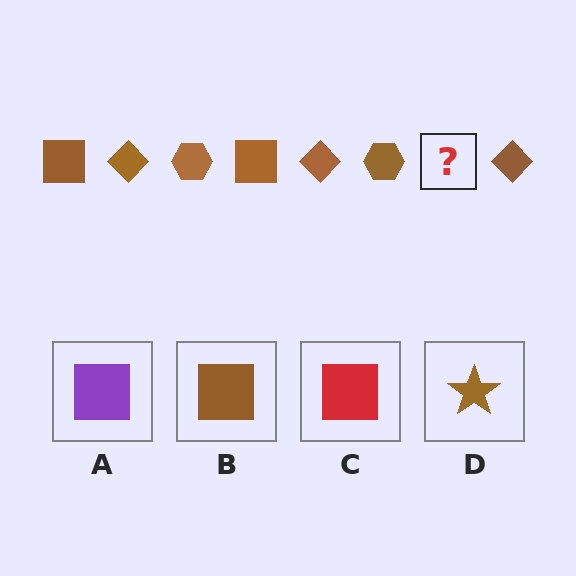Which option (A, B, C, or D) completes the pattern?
B.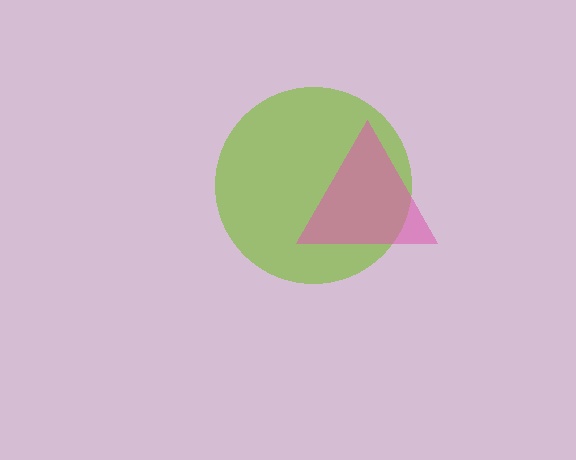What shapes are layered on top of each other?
The layered shapes are: a lime circle, a pink triangle.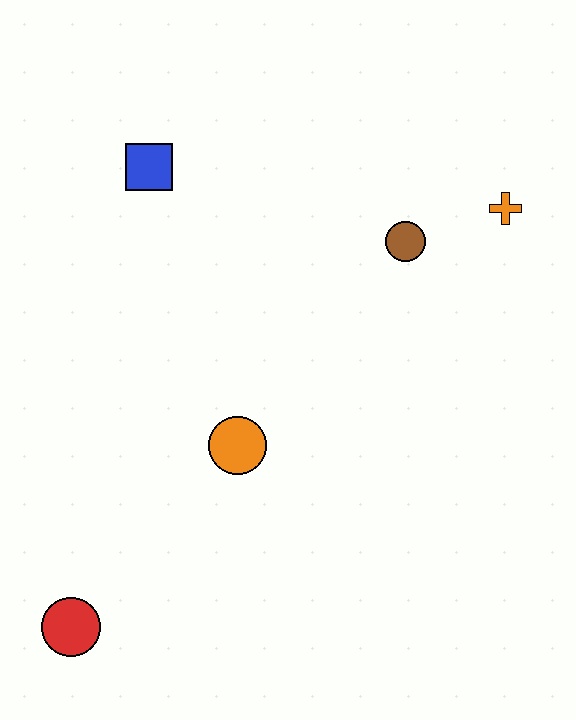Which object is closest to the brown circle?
The orange cross is closest to the brown circle.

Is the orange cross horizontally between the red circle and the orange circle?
No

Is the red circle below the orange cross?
Yes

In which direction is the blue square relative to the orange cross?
The blue square is to the left of the orange cross.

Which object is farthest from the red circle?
The orange cross is farthest from the red circle.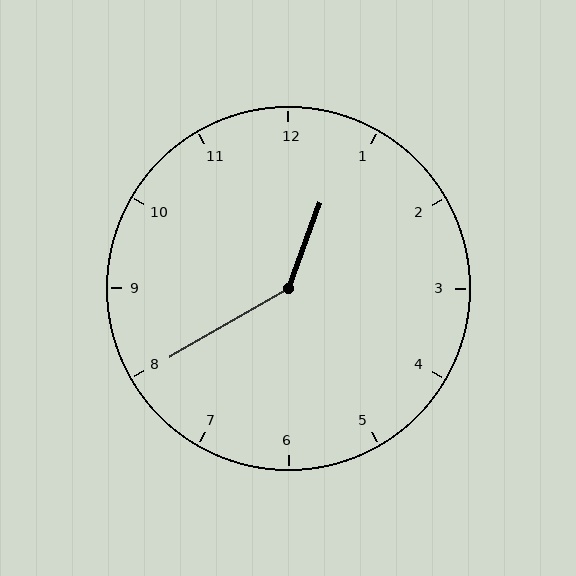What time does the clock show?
12:40.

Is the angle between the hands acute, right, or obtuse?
It is obtuse.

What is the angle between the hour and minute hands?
Approximately 140 degrees.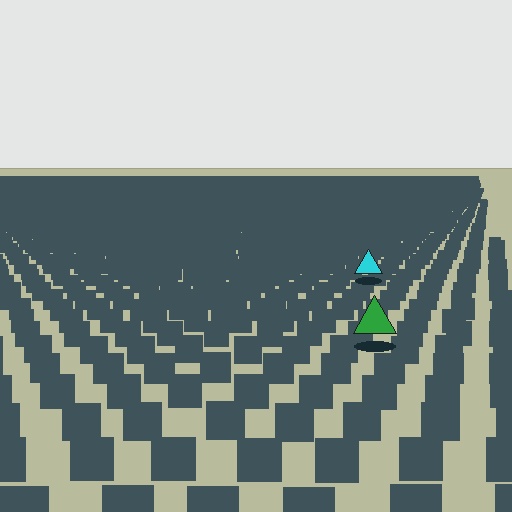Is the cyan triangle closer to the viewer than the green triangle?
No. The green triangle is closer — you can tell from the texture gradient: the ground texture is coarser near it.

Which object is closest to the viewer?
The green triangle is closest. The texture marks near it are larger and more spread out.